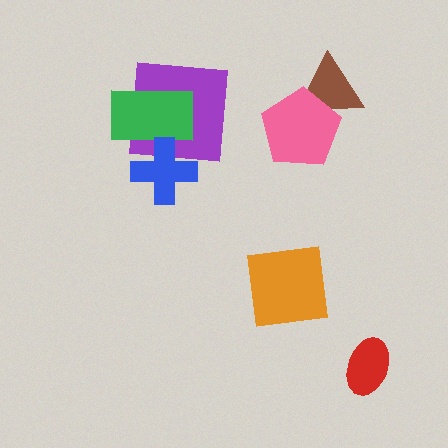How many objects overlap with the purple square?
2 objects overlap with the purple square.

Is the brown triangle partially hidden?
Yes, it is partially covered by another shape.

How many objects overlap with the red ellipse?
0 objects overlap with the red ellipse.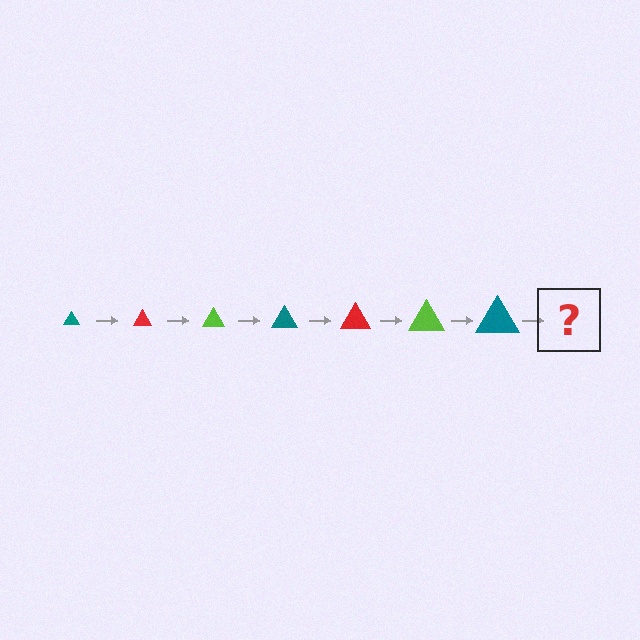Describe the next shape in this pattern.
It should be a red triangle, larger than the previous one.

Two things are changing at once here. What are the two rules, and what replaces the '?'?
The two rules are that the triangle grows larger each step and the color cycles through teal, red, and lime. The '?' should be a red triangle, larger than the previous one.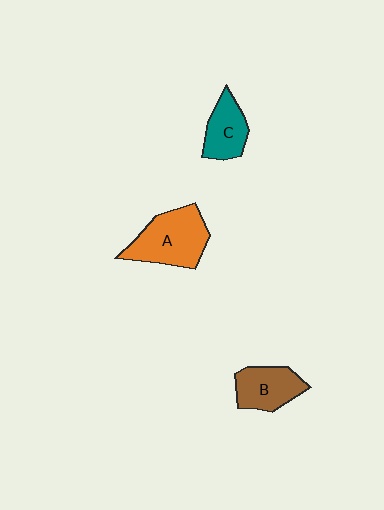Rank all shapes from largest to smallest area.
From largest to smallest: A (orange), B (brown), C (teal).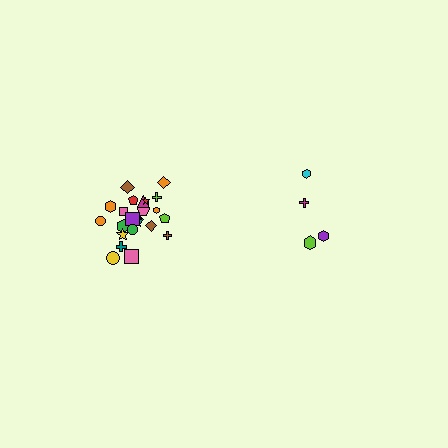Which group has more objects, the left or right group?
The left group.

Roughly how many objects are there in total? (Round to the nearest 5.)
Roughly 30 objects in total.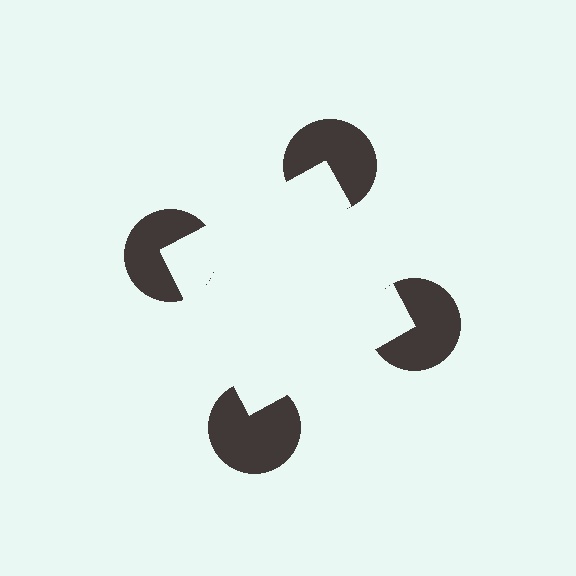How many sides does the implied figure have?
4 sides.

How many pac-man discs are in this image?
There are 4 — one at each vertex of the illusory square.